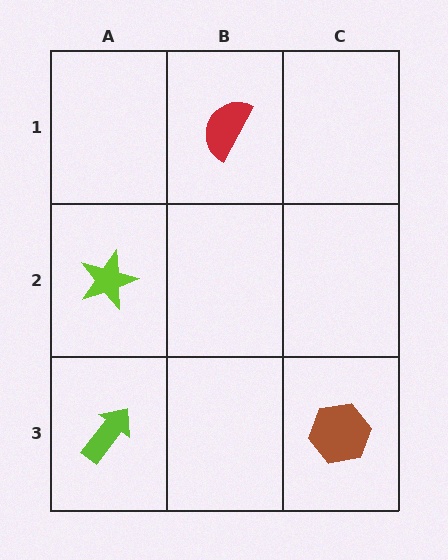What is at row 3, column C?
A brown hexagon.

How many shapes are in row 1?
1 shape.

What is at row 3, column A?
A lime arrow.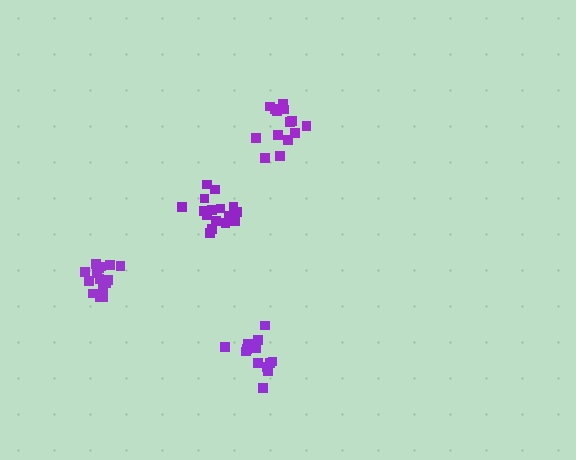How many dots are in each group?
Group 1: 14 dots, Group 2: 13 dots, Group 3: 15 dots, Group 4: 16 dots (58 total).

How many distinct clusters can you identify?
There are 4 distinct clusters.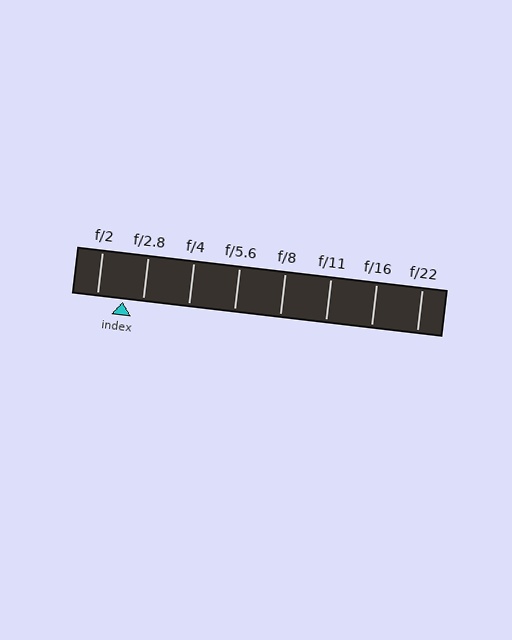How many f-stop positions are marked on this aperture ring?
There are 8 f-stop positions marked.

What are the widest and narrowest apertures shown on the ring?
The widest aperture shown is f/2 and the narrowest is f/22.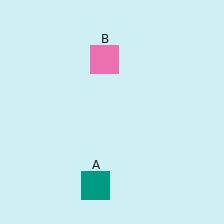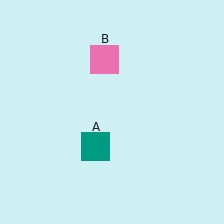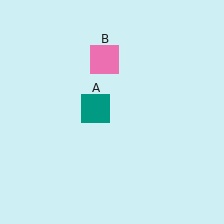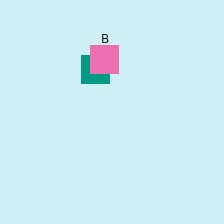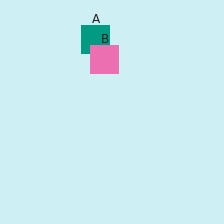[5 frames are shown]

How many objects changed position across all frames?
1 object changed position: teal square (object A).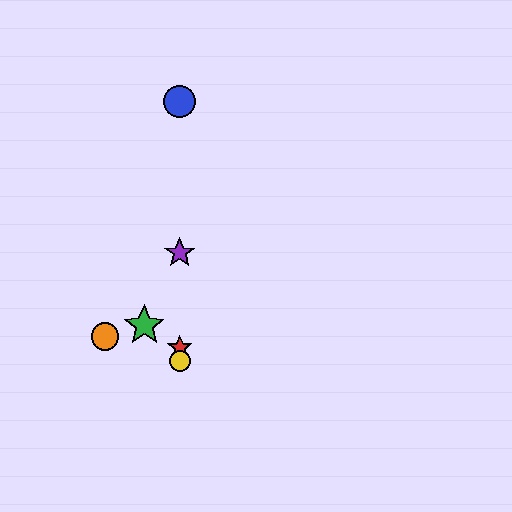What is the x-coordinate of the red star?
The red star is at x≈180.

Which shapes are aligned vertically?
The red star, the blue circle, the yellow circle, the purple star are aligned vertically.